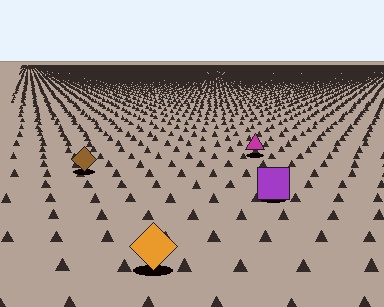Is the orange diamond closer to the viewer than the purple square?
Yes. The orange diamond is closer — you can tell from the texture gradient: the ground texture is coarser near it.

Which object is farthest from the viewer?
The magenta triangle is farthest from the viewer. It appears smaller and the ground texture around it is denser.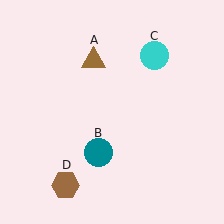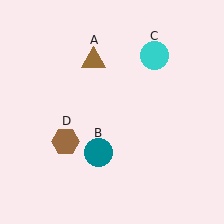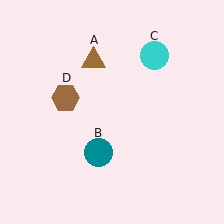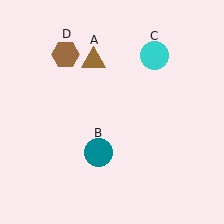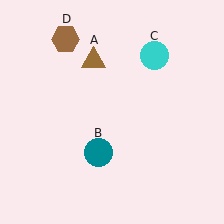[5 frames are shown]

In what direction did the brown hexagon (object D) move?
The brown hexagon (object D) moved up.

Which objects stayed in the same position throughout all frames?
Brown triangle (object A) and teal circle (object B) and cyan circle (object C) remained stationary.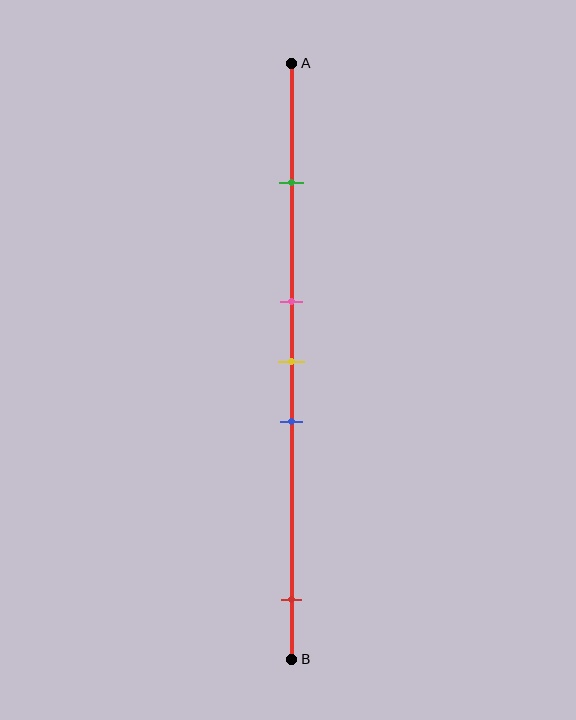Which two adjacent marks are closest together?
The pink and yellow marks are the closest adjacent pair.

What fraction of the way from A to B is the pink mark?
The pink mark is approximately 40% (0.4) of the way from A to B.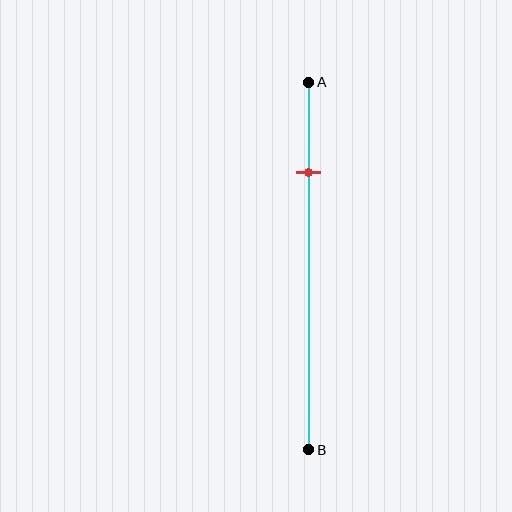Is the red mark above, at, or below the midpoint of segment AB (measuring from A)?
The red mark is above the midpoint of segment AB.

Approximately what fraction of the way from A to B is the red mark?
The red mark is approximately 25% of the way from A to B.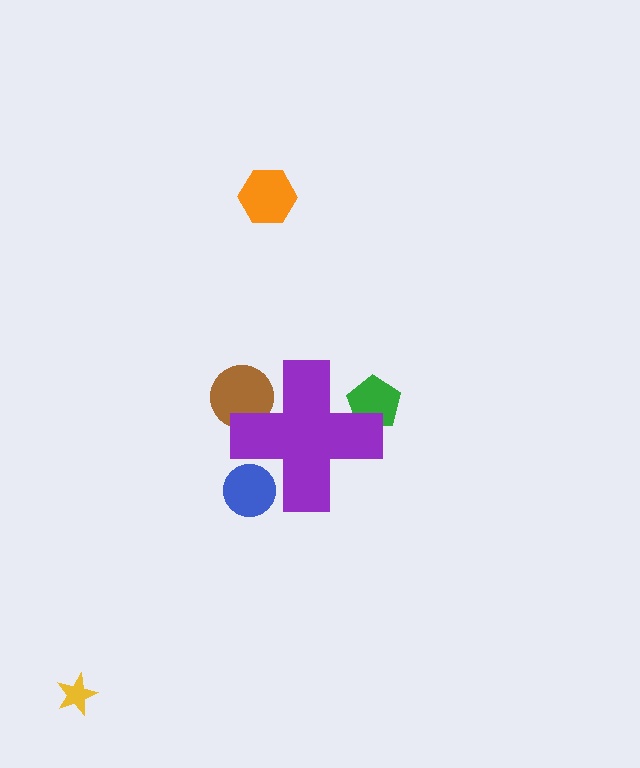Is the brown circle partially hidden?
Yes, the brown circle is partially hidden behind the purple cross.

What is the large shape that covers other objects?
A purple cross.